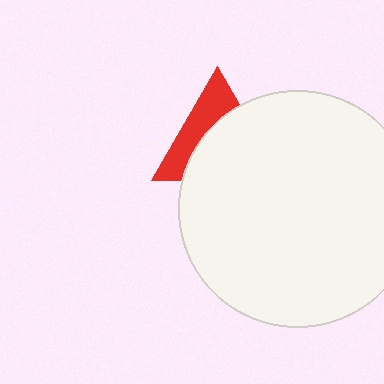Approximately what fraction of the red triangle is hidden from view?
Roughly 60% of the red triangle is hidden behind the white circle.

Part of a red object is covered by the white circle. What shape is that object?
It is a triangle.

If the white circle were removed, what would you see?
You would see the complete red triangle.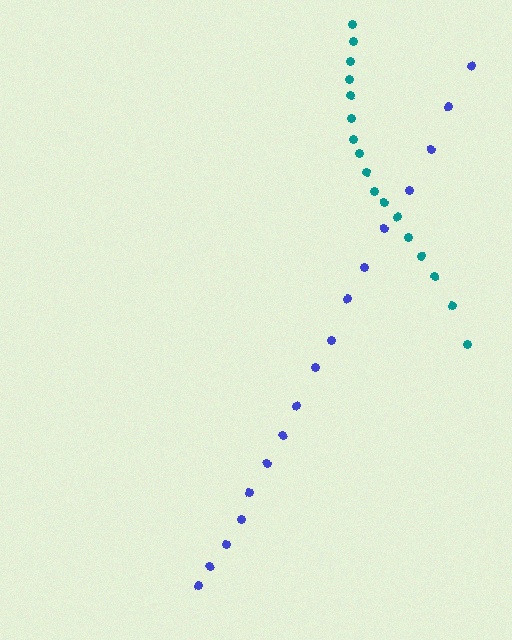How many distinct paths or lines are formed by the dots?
There are 2 distinct paths.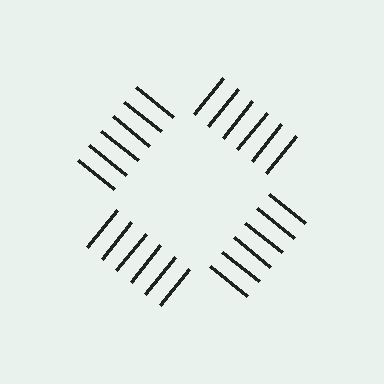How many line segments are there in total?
24 — 6 along each of the 4 edges.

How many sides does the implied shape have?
4 sides — the line-ends trace a square.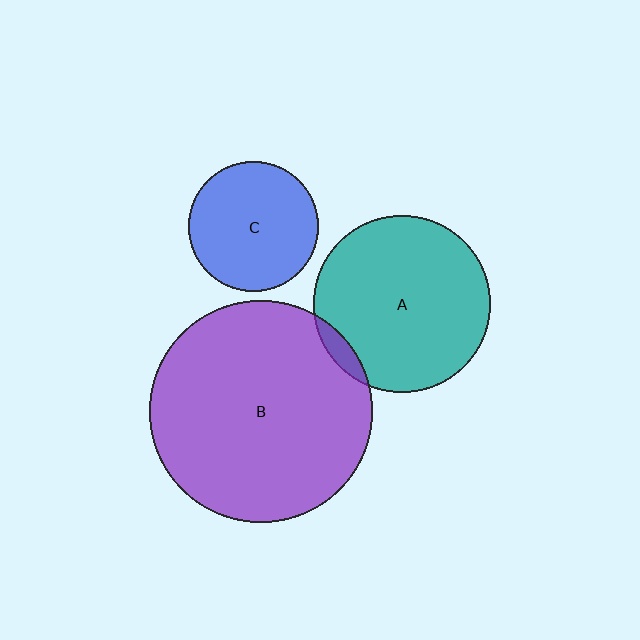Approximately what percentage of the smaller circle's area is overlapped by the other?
Approximately 5%.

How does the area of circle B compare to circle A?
Approximately 1.6 times.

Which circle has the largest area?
Circle B (purple).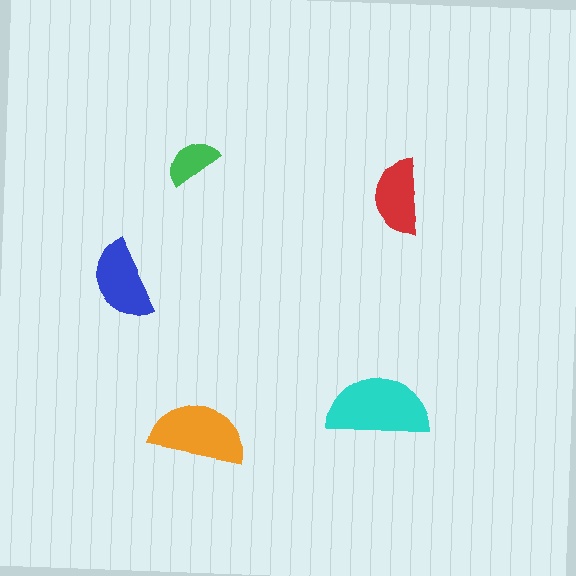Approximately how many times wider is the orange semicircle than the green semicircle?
About 2 times wider.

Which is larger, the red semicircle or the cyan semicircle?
The cyan one.